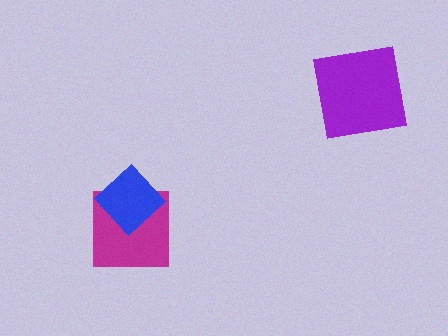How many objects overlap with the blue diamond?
1 object overlaps with the blue diamond.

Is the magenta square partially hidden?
Yes, it is partially covered by another shape.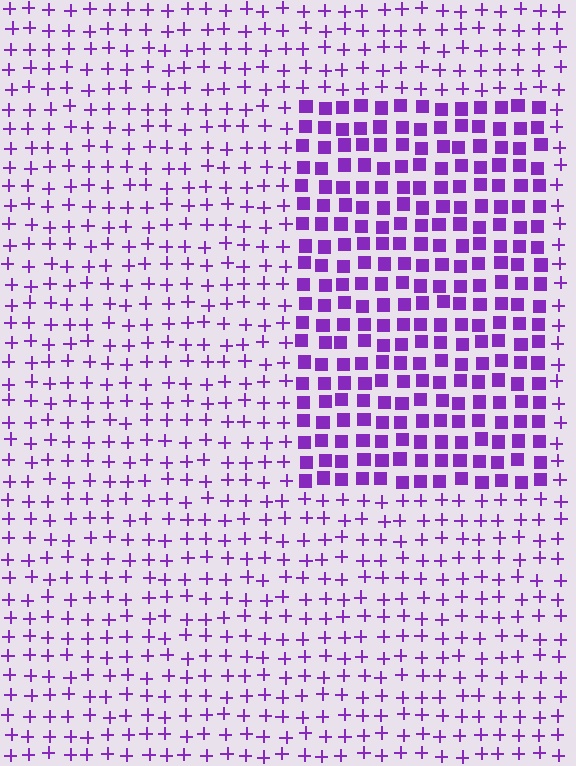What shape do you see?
I see a rectangle.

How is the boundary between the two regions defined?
The boundary is defined by a change in element shape: squares inside vs. plus signs outside. All elements share the same color and spacing.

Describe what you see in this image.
The image is filled with small purple elements arranged in a uniform grid. A rectangle-shaped region contains squares, while the surrounding area contains plus signs. The boundary is defined purely by the change in element shape.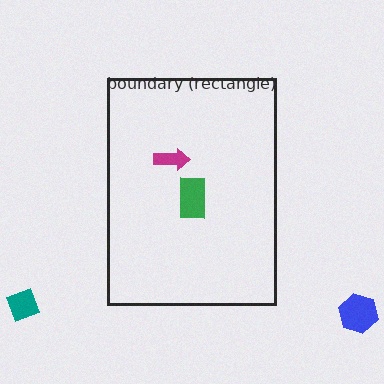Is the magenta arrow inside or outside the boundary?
Inside.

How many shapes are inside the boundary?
2 inside, 2 outside.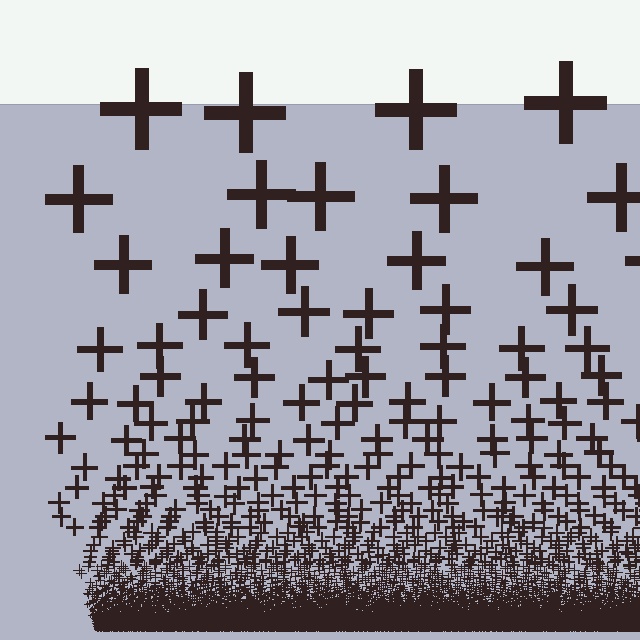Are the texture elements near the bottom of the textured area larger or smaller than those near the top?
Smaller. The gradient is inverted — elements near the bottom are smaller and denser.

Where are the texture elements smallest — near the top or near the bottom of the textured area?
Near the bottom.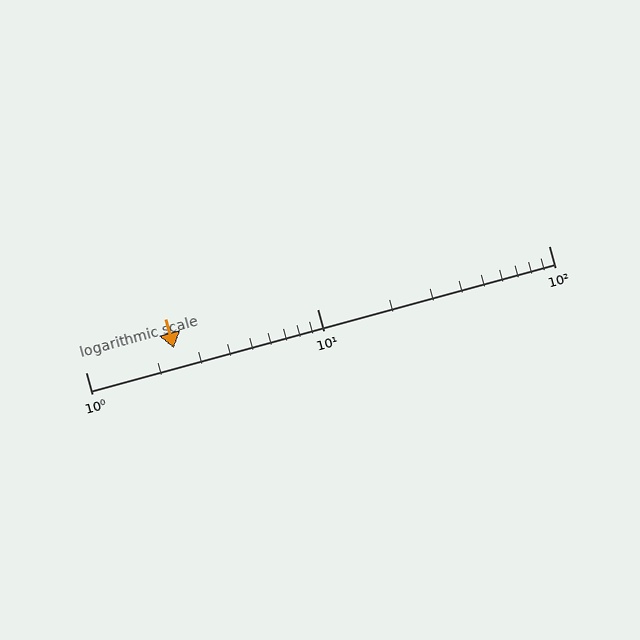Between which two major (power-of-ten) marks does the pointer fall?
The pointer is between 1 and 10.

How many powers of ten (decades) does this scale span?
The scale spans 2 decades, from 1 to 100.